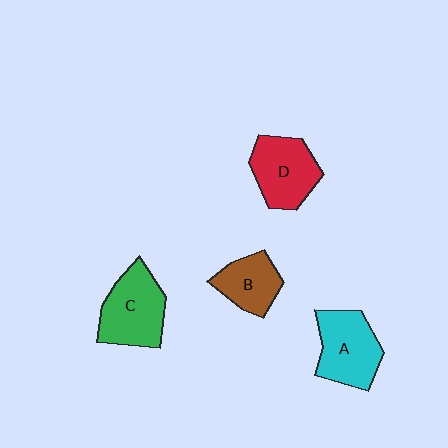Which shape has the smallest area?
Shape B (brown).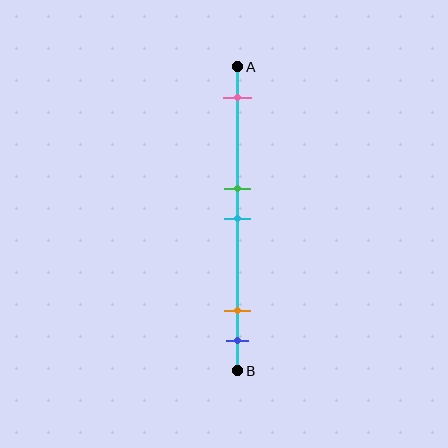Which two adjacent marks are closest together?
The green and cyan marks are the closest adjacent pair.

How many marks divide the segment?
There are 5 marks dividing the segment.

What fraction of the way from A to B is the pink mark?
The pink mark is approximately 10% (0.1) of the way from A to B.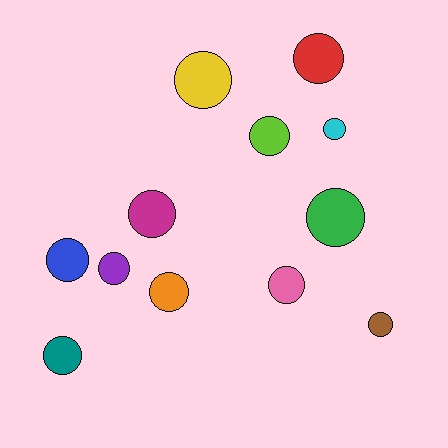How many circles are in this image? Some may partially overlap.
There are 12 circles.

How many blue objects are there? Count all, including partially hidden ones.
There is 1 blue object.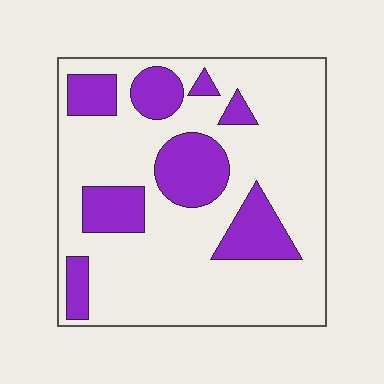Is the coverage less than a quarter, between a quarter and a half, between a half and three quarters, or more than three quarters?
Between a quarter and a half.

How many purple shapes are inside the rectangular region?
8.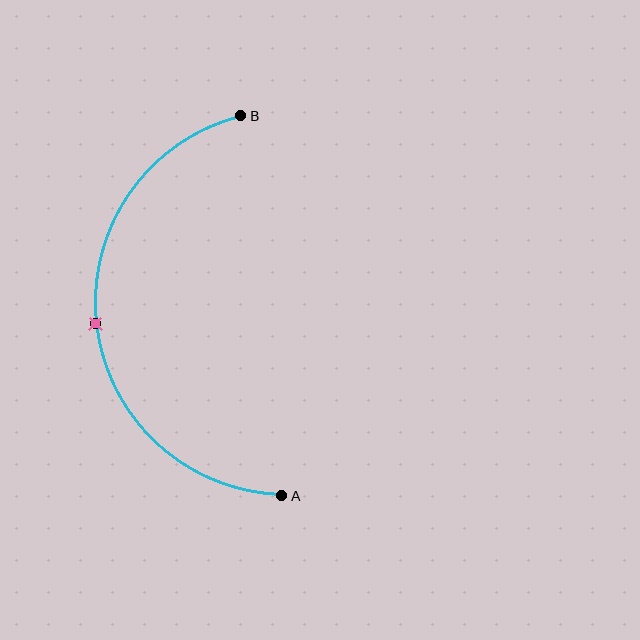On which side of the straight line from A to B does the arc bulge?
The arc bulges to the left of the straight line connecting A and B.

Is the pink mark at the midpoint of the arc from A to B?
Yes. The pink mark lies on the arc at equal arc-length from both A and B — it is the arc midpoint.